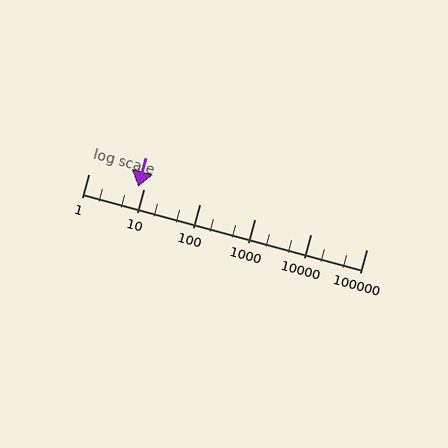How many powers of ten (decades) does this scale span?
The scale spans 5 decades, from 1 to 100000.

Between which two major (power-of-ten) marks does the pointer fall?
The pointer is between 1 and 10.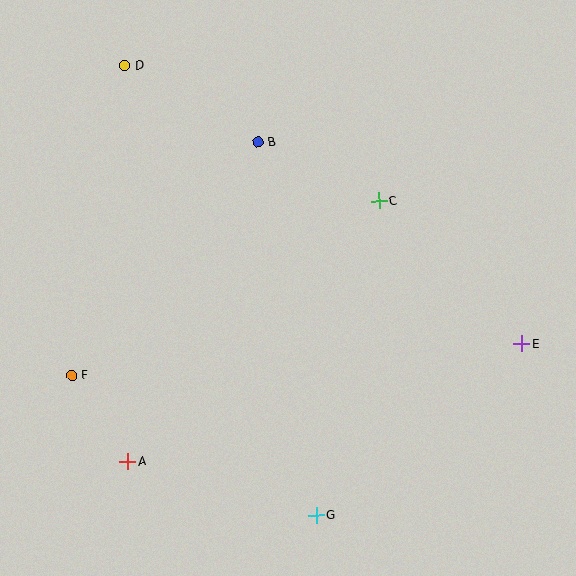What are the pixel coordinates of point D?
Point D is at (125, 65).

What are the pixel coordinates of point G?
Point G is at (316, 515).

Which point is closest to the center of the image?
Point C at (379, 201) is closest to the center.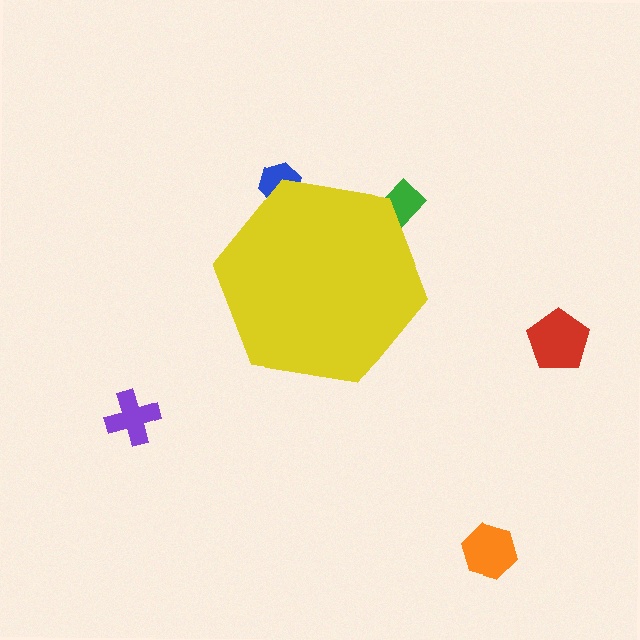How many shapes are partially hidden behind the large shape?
2 shapes are partially hidden.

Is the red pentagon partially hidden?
No, the red pentagon is fully visible.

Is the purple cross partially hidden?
No, the purple cross is fully visible.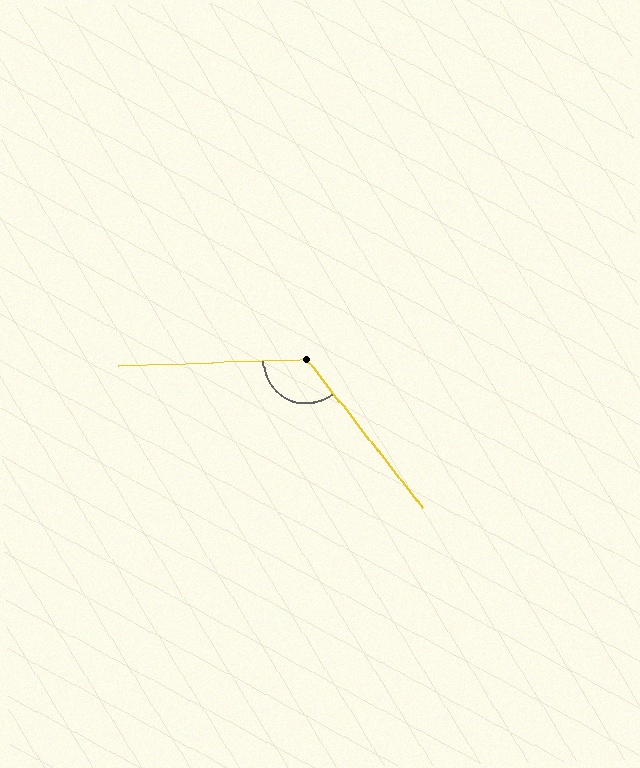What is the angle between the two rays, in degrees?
Approximately 126 degrees.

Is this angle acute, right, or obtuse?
It is obtuse.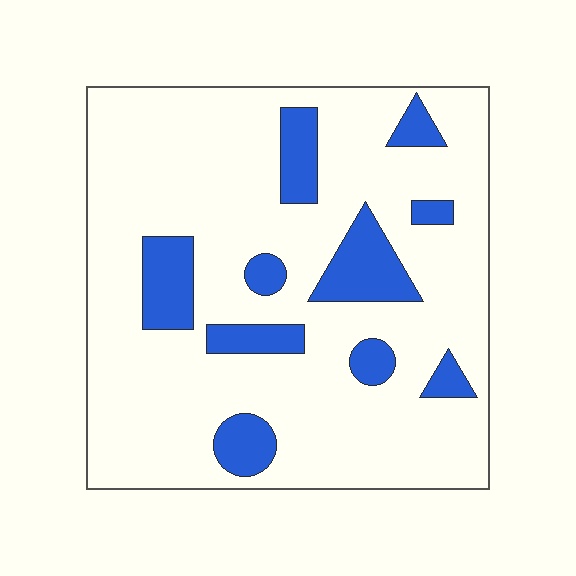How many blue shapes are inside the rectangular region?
10.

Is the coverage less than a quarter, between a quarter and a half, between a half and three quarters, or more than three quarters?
Less than a quarter.